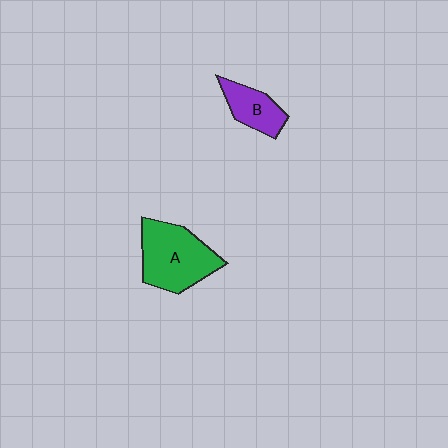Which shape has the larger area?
Shape A (green).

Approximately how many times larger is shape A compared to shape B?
Approximately 1.9 times.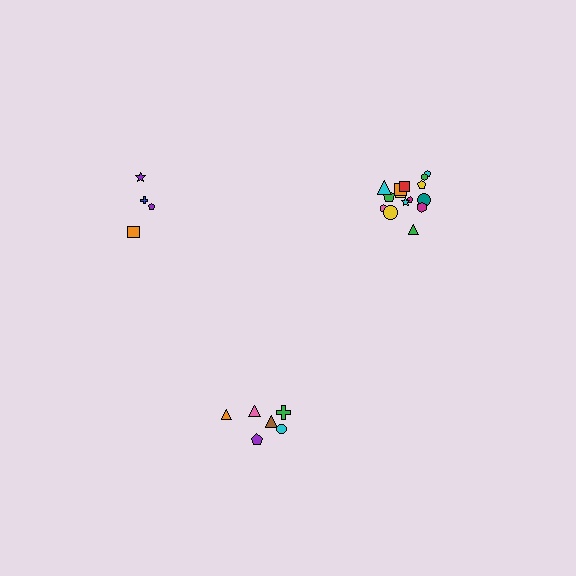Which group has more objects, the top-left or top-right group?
The top-right group.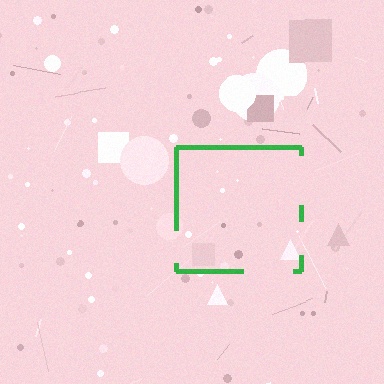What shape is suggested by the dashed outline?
The dashed outline suggests a square.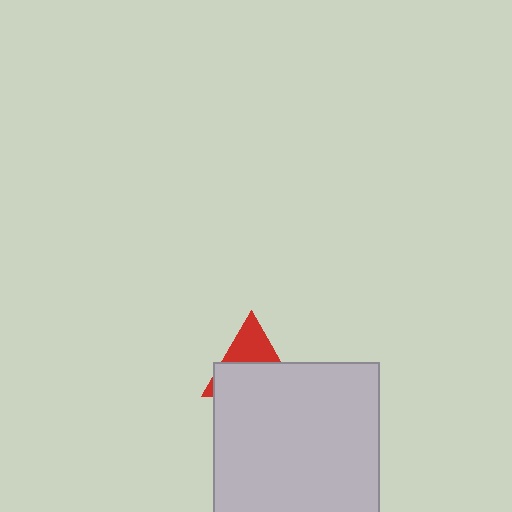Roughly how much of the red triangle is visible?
A small part of it is visible (roughly 38%).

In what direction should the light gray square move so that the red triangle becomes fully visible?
The light gray square should move down. That is the shortest direction to clear the overlap and leave the red triangle fully visible.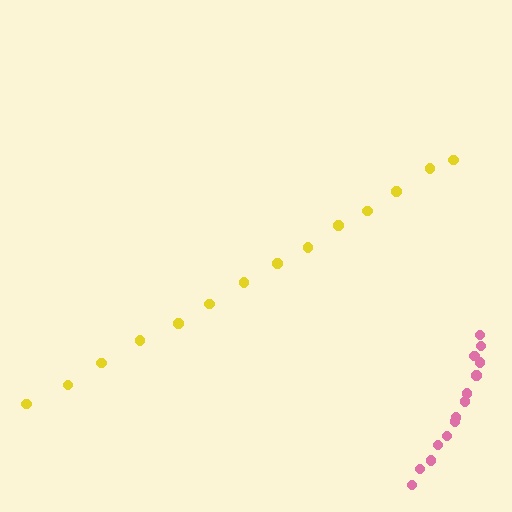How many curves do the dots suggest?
There are 2 distinct paths.